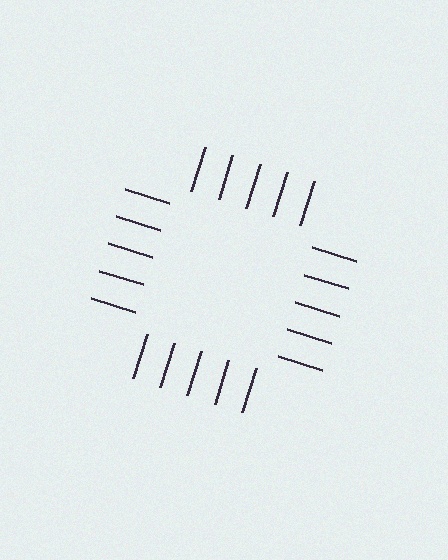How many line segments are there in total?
20 — 5 along each of the 4 edges.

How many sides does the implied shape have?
4 sides — the line-ends trace a square.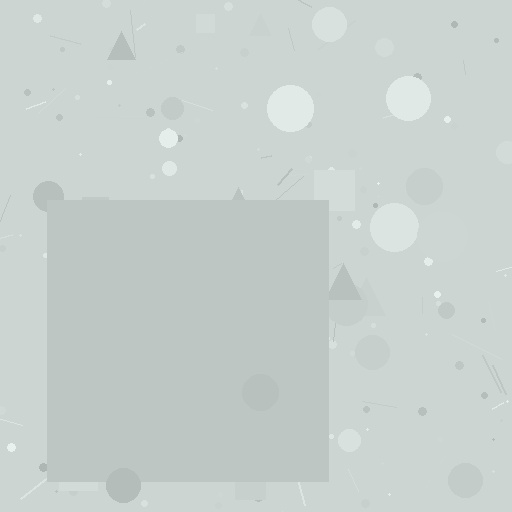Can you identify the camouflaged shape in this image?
The camouflaged shape is a square.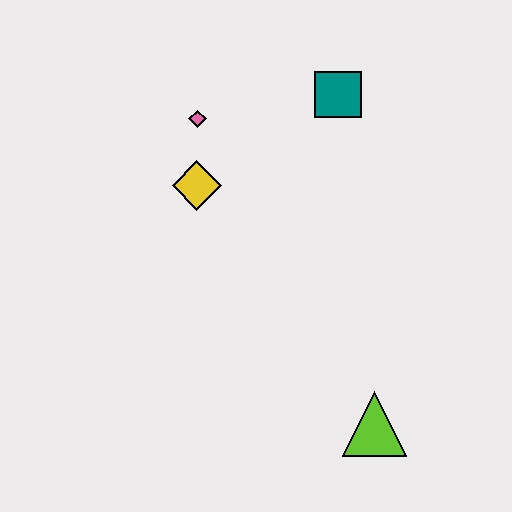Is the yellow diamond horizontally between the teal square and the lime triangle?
No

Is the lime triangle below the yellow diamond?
Yes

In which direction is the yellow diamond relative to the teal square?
The yellow diamond is to the left of the teal square.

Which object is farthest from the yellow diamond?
The lime triangle is farthest from the yellow diamond.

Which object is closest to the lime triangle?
The yellow diamond is closest to the lime triangle.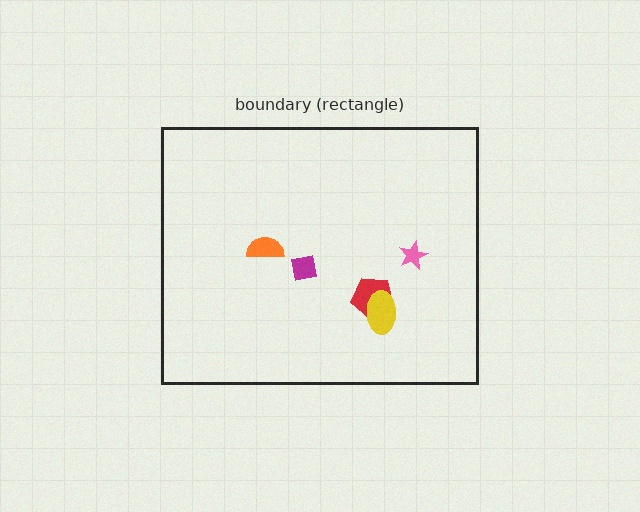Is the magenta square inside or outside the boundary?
Inside.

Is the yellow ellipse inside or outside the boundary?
Inside.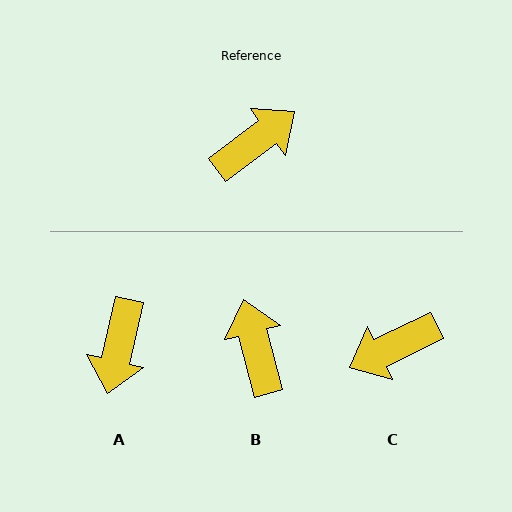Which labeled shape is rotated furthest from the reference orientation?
C, about 169 degrees away.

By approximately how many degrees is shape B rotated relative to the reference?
Approximately 68 degrees counter-clockwise.